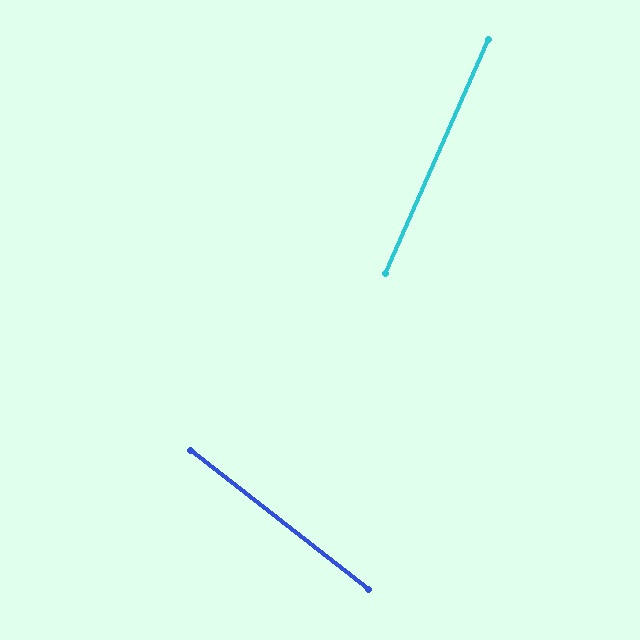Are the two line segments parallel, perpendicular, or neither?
Neither parallel nor perpendicular — they differ by about 76°.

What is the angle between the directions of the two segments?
Approximately 76 degrees.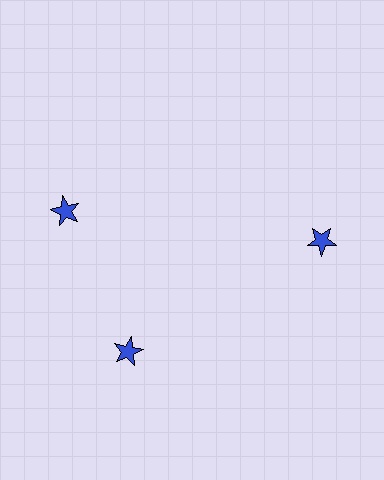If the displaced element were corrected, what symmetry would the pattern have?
It would have 3-fold rotational symmetry — the pattern would map onto itself every 120 degrees.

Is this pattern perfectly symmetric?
No. The 3 blue stars are arranged in a ring, but one element near the 11 o'clock position is rotated out of alignment along the ring, breaking the 3-fold rotational symmetry.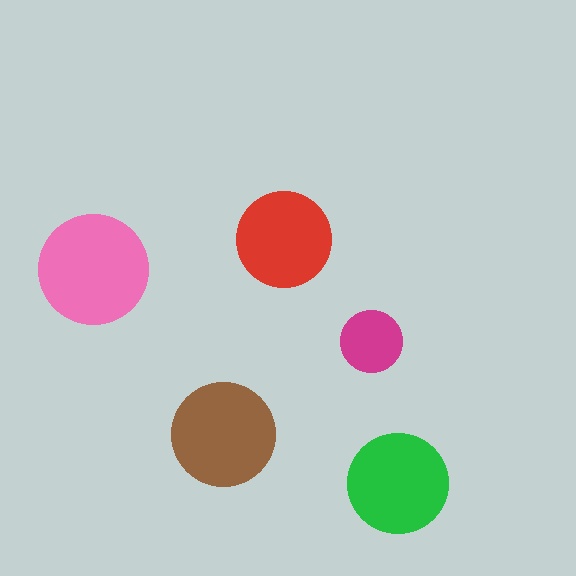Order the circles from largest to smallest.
the pink one, the brown one, the green one, the red one, the magenta one.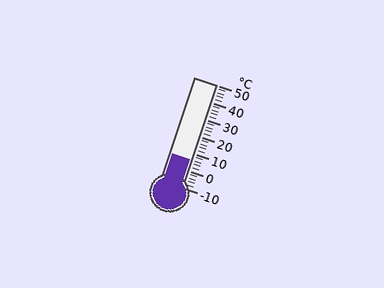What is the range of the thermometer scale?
The thermometer scale ranges from -10°C to 50°C.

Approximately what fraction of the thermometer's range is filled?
The thermometer is filled to approximately 25% of its range.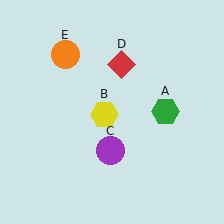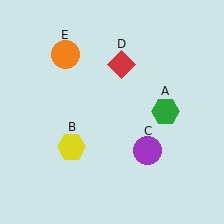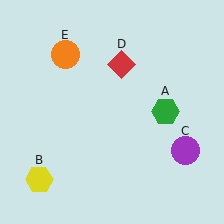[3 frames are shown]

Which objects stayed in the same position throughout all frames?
Green hexagon (object A) and red diamond (object D) and orange circle (object E) remained stationary.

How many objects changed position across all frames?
2 objects changed position: yellow hexagon (object B), purple circle (object C).